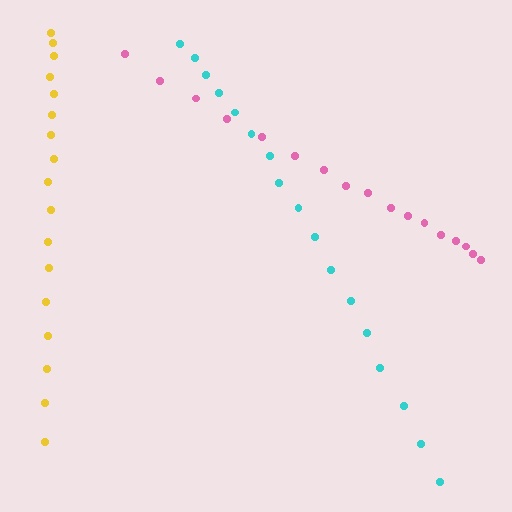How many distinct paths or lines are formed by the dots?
There are 3 distinct paths.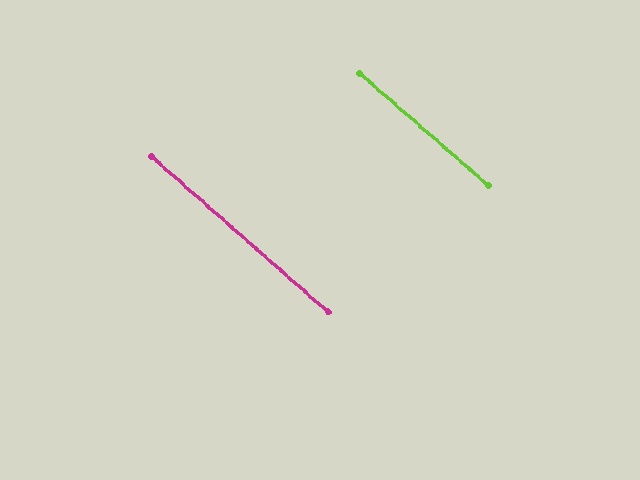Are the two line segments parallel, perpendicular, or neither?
Parallel — their directions differ by only 0.2°.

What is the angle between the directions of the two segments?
Approximately 0 degrees.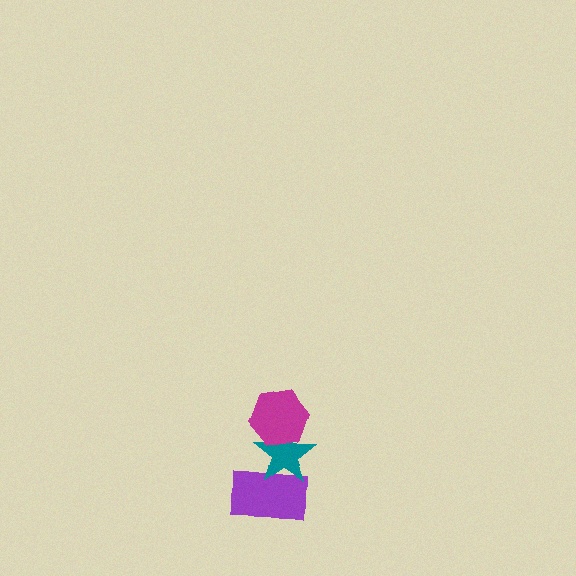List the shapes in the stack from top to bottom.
From top to bottom: the magenta hexagon, the teal star, the purple rectangle.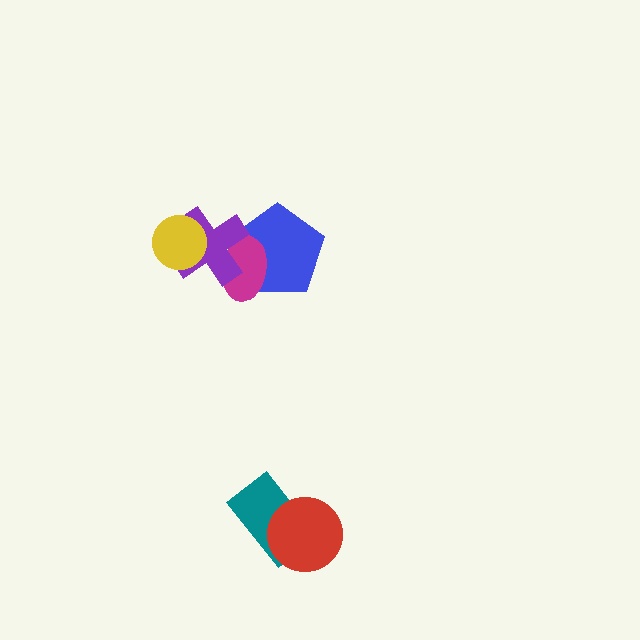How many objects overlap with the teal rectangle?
1 object overlaps with the teal rectangle.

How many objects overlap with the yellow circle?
1 object overlaps with the yellow circle.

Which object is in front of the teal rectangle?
The red circle is in front of the teal rectangle.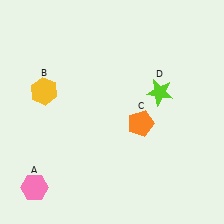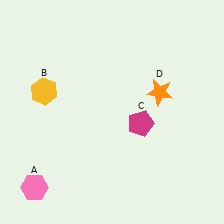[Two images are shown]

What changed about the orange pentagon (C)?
In Image 1, C is orange. In Image 2, it changed to magenta.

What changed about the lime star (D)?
In Image 1, D is lime. In Image 2, it changed to orange.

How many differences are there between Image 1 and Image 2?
There are 2 differences between the two images.